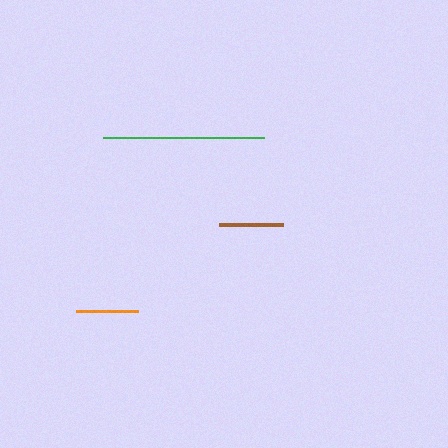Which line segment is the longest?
The green line is the longest at approximately 161 pixels.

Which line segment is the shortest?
The orange line is the shortest at approximately 62 pixels.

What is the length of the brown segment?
The brown segment is approximately 64 pixels long.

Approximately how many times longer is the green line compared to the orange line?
The green line is approximately 2.6 times the length of the orange line.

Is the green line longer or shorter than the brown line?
The green line is longer than the brown line.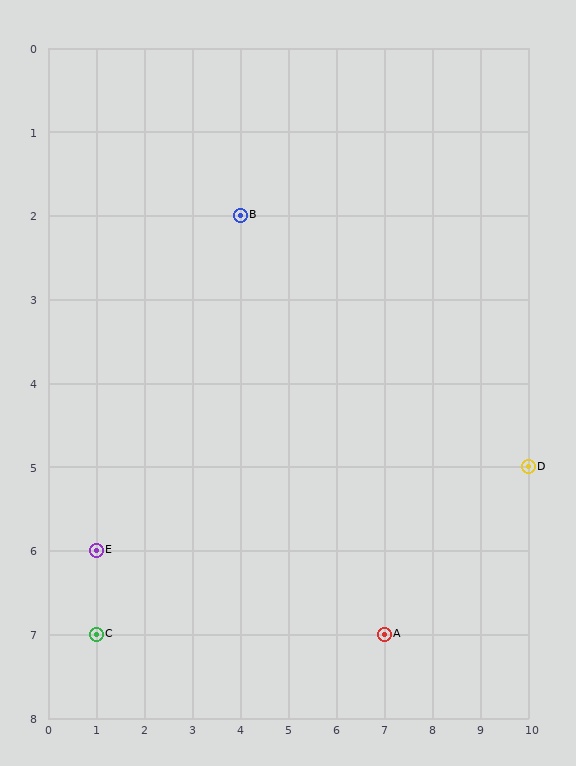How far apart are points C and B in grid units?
Points C and B are 3 columns and 5 rows apart (about 5.8 grid units diagonally).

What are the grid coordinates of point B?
Point B is at grid coordinates (4, 2).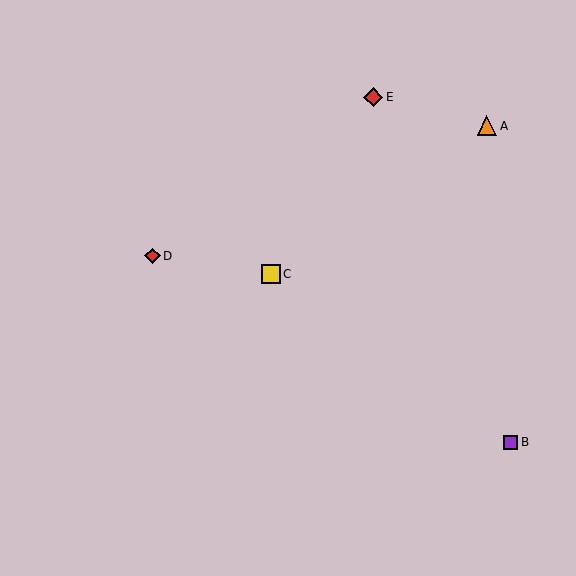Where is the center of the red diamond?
The center of the red diamond is at (373, 97).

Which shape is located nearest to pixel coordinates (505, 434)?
The purple square (labeled B) at (511, 442) is nearest to that location.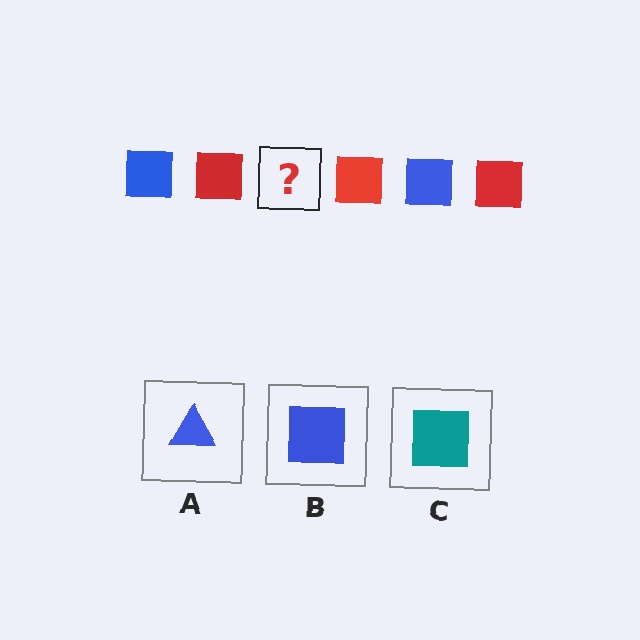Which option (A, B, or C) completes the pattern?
B.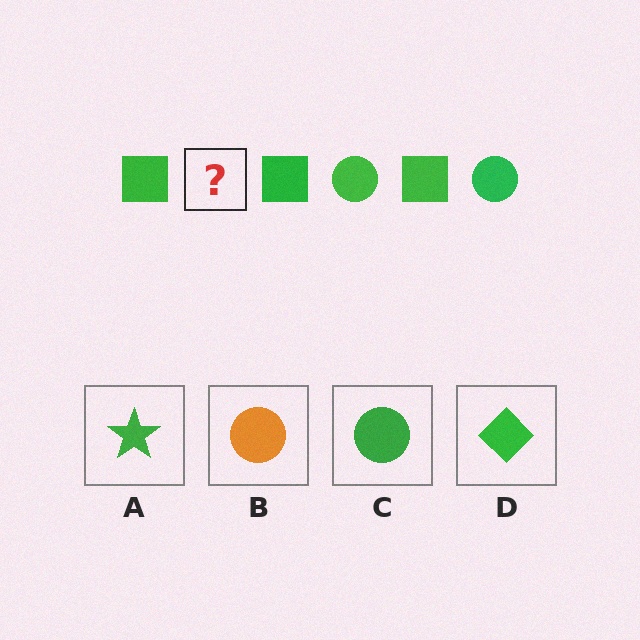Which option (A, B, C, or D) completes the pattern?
C.